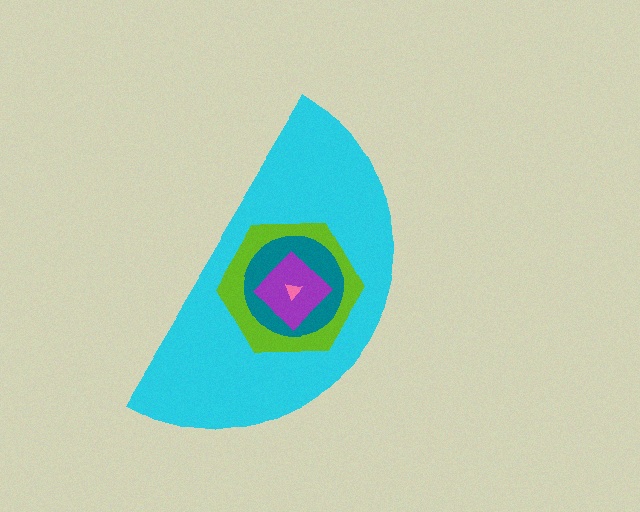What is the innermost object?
The pink triangle.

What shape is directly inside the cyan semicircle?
The lime hexagon.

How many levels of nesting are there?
5.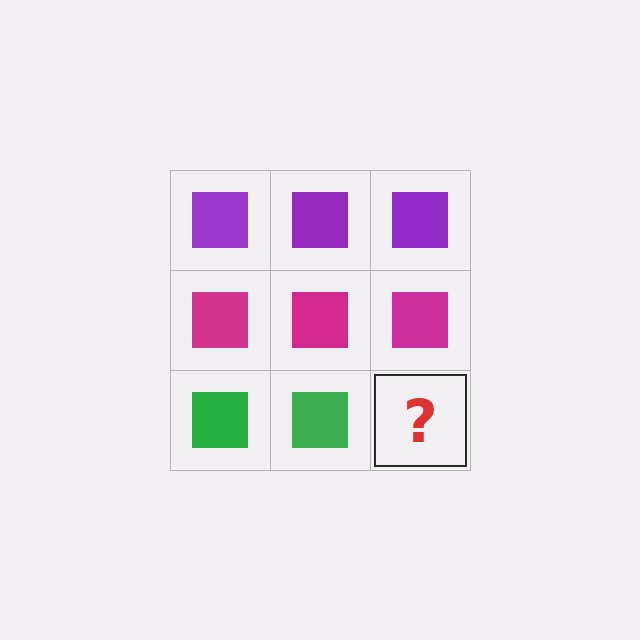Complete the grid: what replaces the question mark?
The question mark should be replaced with a green square.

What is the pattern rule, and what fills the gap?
The rule is that each row has a consistent color. The gap should be filled with a green square.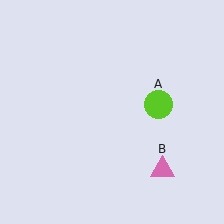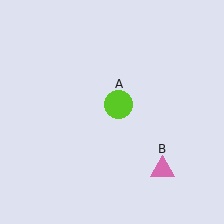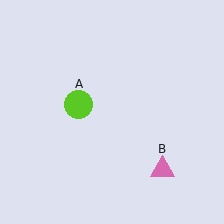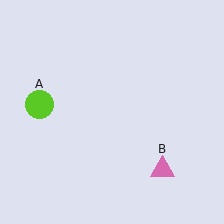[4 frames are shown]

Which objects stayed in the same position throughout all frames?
Pink triangle (object B) remained stationary.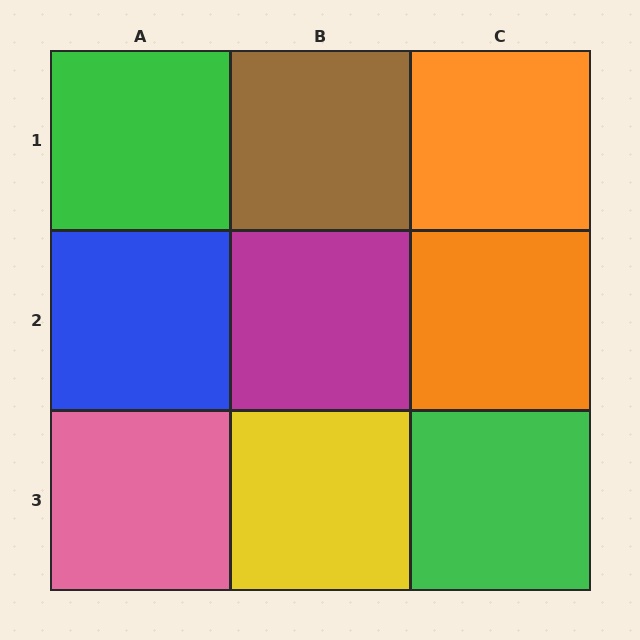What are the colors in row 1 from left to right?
Green, brown, orange.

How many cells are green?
2 cells are green.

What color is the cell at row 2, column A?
Blue.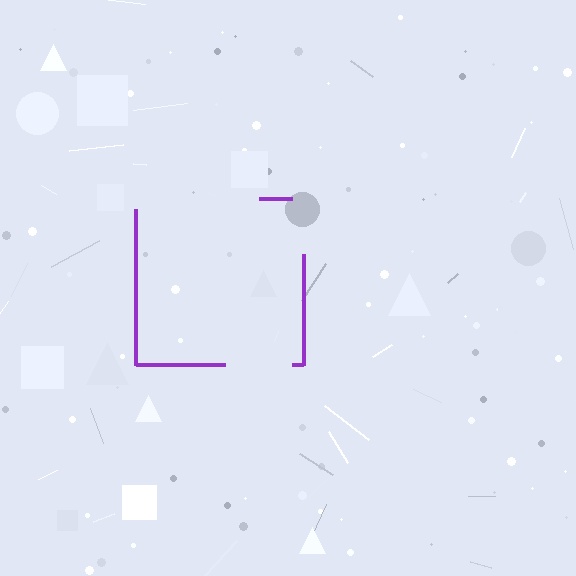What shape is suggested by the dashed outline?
The dashed outline suggests a square.